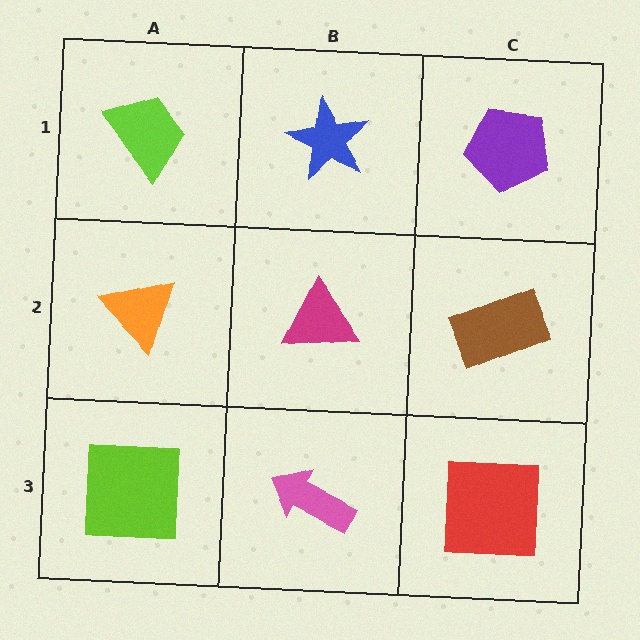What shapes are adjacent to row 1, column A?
An orange triangle (row 2, column A), a blue star (row 1, column B).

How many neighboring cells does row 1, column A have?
2.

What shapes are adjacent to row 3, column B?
A magenta triangle (row 2, column B), a lime square (row 3, column A), a red square (row 3, column C).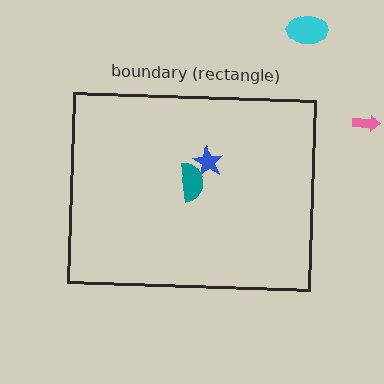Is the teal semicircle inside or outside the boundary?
Inside.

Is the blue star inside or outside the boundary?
Inside.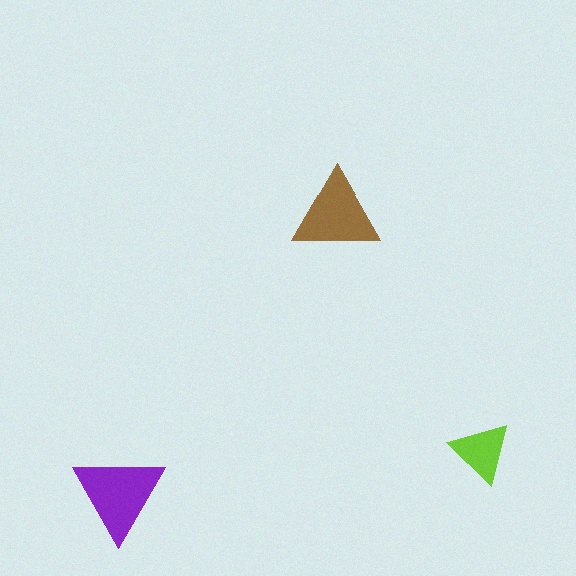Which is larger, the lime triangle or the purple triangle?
The purple one.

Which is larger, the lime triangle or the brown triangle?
The brown one.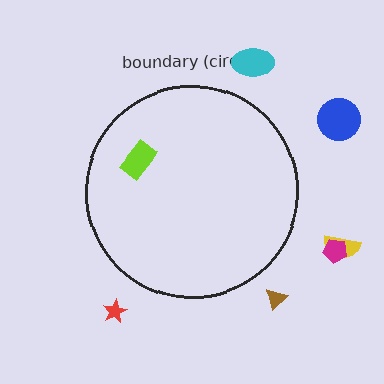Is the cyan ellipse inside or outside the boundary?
Outside.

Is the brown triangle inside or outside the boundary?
Outside.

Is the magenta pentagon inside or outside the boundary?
Outside.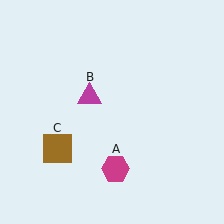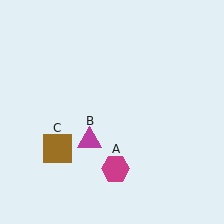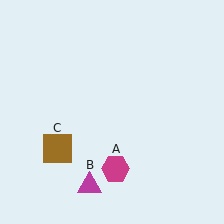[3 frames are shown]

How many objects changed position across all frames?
1 object changed position: magenta triangle (object B).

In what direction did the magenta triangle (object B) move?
The magenta triangle (object B) moved down.